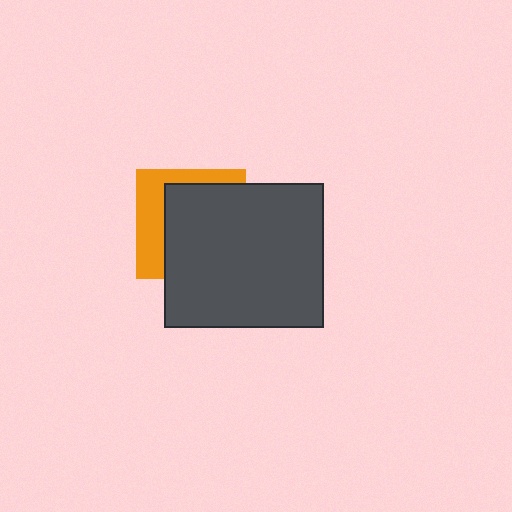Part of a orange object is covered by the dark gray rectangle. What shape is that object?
It is a square.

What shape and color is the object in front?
The object in front is a dark gray rectangle.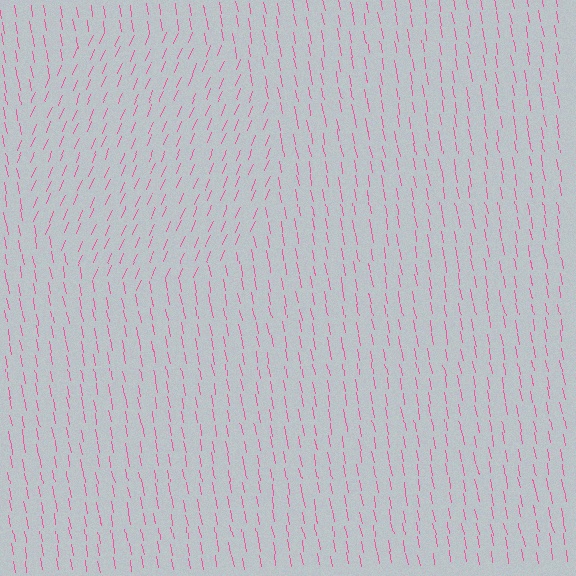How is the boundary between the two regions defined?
The boundary is defined purely by a change in line orientation (approximately 34 degrees difference). All lines are the same color and thickness.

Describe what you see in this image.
The image is filled with small pink line segments. A circle region in the image has lines oriented differently from the surrounding lines, creating a visible texture boundary.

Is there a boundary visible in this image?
Yes, there is a texture boundary formed by a change in line orientation.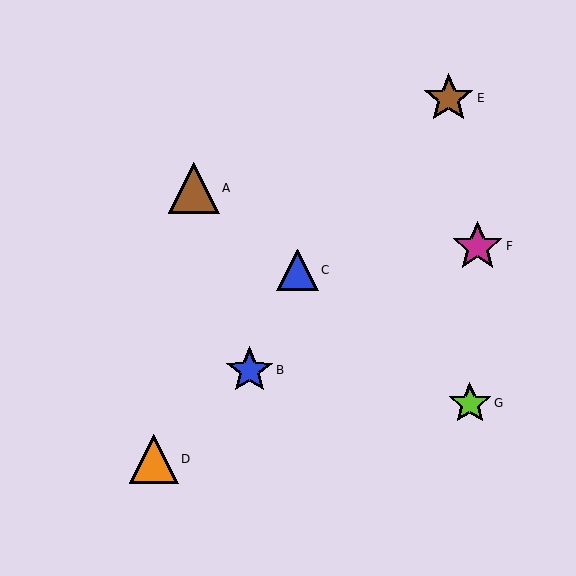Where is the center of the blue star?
The center of the blue star is at (249, 370).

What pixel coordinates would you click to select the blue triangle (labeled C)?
Click at (298, 270) to select the blue triangle C.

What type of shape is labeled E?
Shape E is a brown star.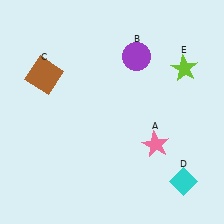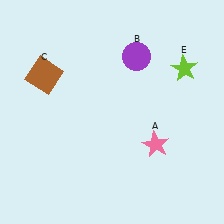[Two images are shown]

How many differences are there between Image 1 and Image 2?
There is 1 difference between the two images.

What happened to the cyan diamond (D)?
The cyan diamond (D) was removed in Image 2. It was in the bottom-right area of Image 1.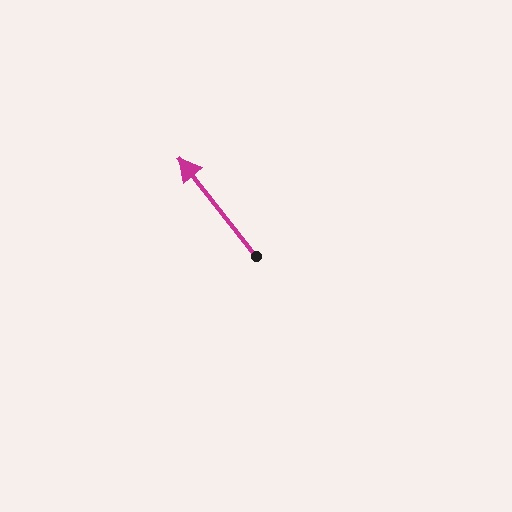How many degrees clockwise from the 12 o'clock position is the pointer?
Approximately 322 degrees.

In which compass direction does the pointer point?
Northwest.